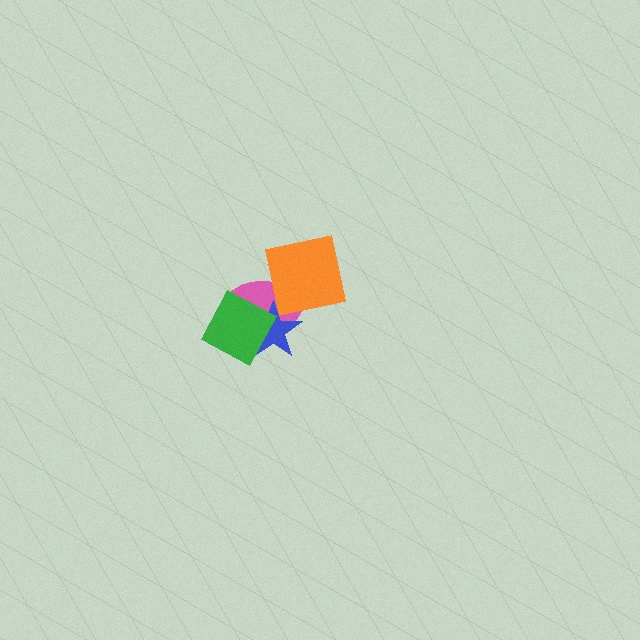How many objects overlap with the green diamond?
2 objects overlap with the green diamond.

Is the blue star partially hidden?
Yes, it is partially covered by another shape.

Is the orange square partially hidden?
No, no other shape covers it.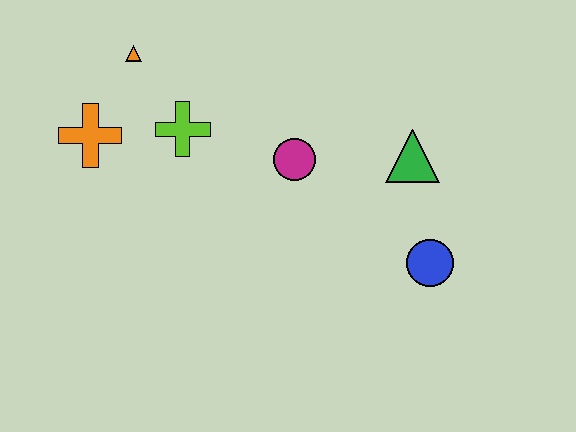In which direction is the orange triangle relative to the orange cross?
The orange triangle is above the orange cross.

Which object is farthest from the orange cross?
The blue circle is farthest from the orange cross.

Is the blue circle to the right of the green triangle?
Yes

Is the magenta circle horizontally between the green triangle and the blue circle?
No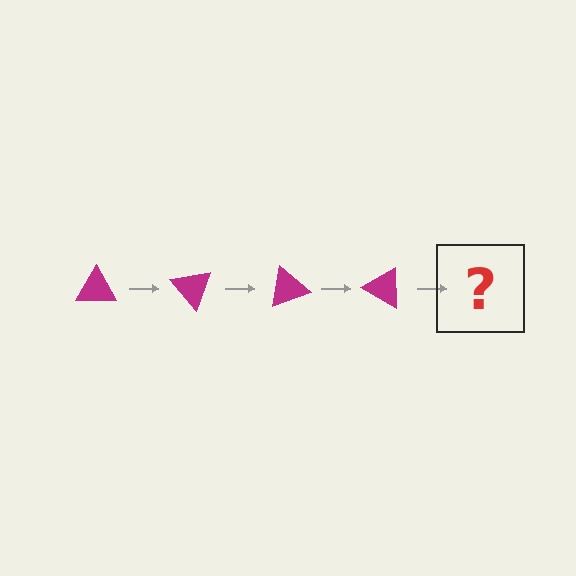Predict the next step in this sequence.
The next step is a magenta triangle rotated 200 degrees.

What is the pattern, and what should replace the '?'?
The pattern is that the triangle rotates 50 degrees each step. The '?' should be a magenta triangle rotated 200 degrees.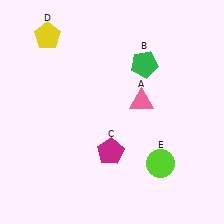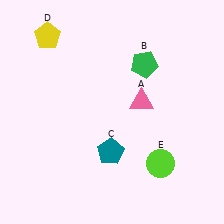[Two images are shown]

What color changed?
The pentagon (C) changed from magenta in Image 1 to teal in Image 2.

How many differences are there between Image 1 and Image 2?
There is 1 difference between the two images.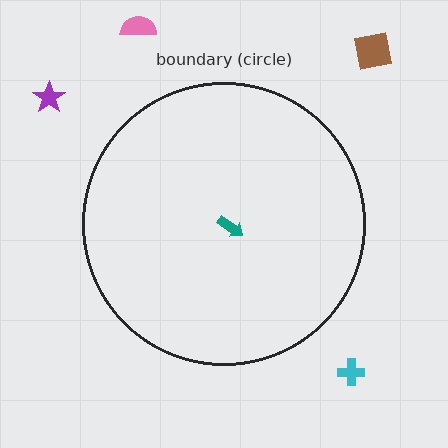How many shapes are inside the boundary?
1 inside, 4 outside.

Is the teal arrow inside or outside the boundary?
Inside.